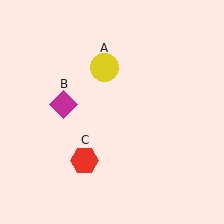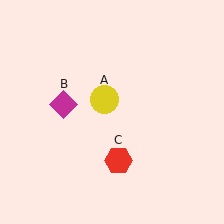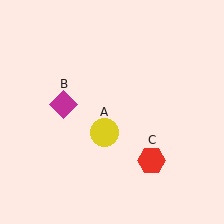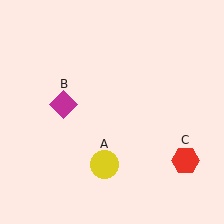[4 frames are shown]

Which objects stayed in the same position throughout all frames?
Magenta diamond (object B) remained stationary.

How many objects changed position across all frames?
2 objects changed position: yellow circle (object A), red hexagon (object C).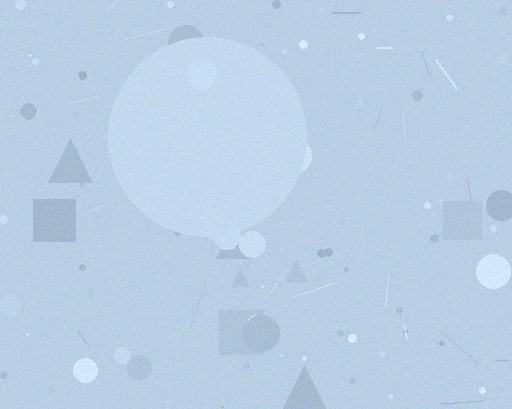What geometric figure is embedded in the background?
A circle is embedded in the background.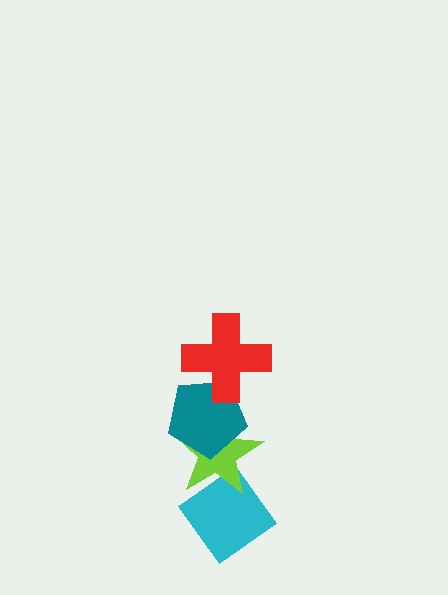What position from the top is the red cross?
The red cross is 1st from the top.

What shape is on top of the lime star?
The teal pentagon is on top of the lime star.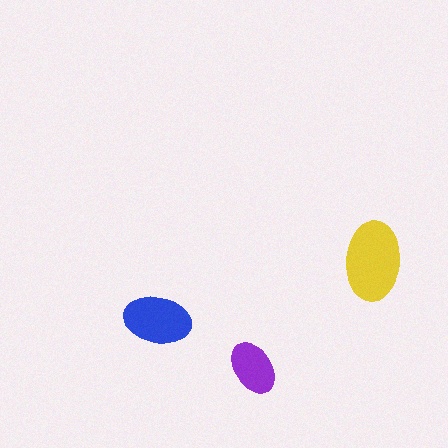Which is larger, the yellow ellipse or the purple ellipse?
The yellow one.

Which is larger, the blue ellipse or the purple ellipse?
The blue one.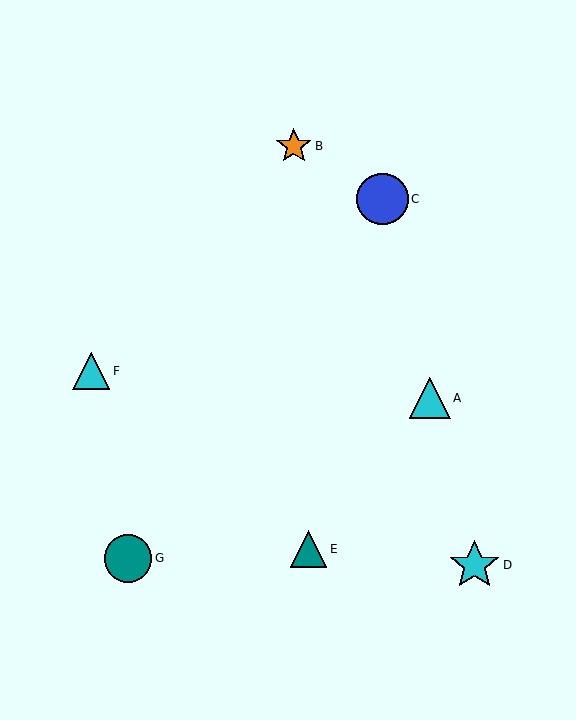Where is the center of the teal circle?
The center of the teal circle is at (128, 558).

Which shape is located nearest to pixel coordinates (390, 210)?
The blue circle (labeled C) at (382, 199) is nearest to that location.